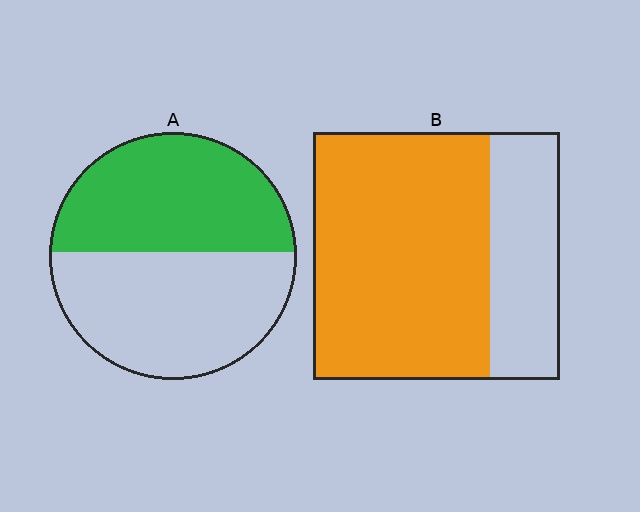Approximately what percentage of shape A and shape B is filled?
A is approximately 50% and B is approximately 70%.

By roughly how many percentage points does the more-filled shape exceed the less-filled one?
By roughly 25 percentage points (B over A).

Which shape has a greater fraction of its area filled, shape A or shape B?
Shape B.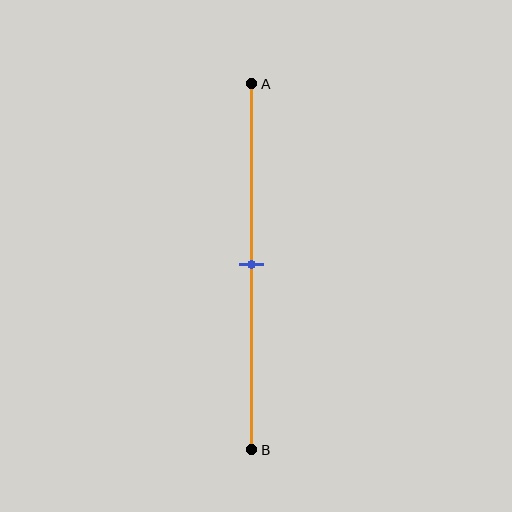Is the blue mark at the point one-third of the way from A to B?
No, the mark is at about 50% from A, not at the 33% one-third point.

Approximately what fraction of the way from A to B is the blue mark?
The blue mark is approximately 50% of the way from A to B.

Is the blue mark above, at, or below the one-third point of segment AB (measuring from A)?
The blue mark is below the one-third point of segment AB.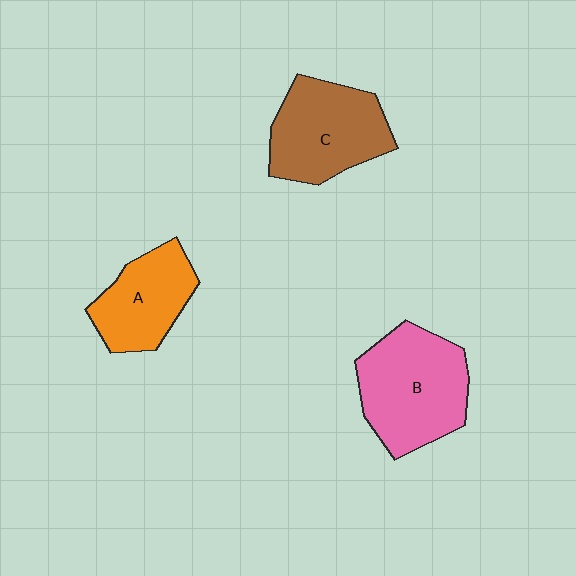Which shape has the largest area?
Shape B (pink).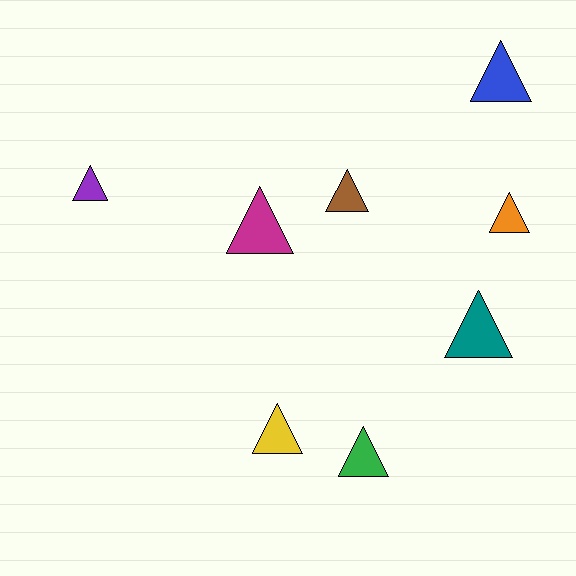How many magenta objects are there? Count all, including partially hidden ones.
There is 1 magenta object.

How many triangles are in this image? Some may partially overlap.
There are 8 triangles.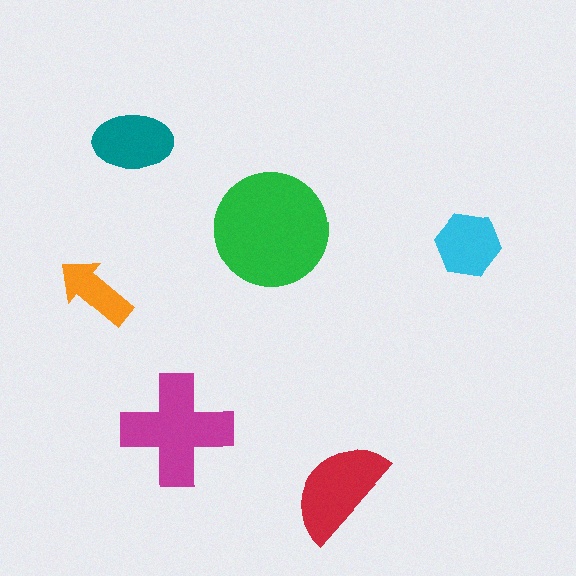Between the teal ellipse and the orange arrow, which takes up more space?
The teal ellipse.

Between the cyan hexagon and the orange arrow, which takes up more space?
The cyan hexagon.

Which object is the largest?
The green circle.